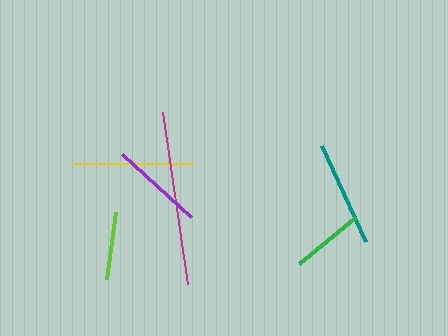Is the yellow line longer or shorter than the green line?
The yellow line is longer than the green line.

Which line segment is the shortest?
The lime line is the shortest at approximately 67 pixels.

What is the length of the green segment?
The green segment is approximately 72 pixels long.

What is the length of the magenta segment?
The magenta segment is approximately 174 pixels long.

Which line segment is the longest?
The magenta line is the longest at approximately 174 pixels.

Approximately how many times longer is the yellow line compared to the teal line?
The yellow line is approximately 1.2 times the length of the teal line.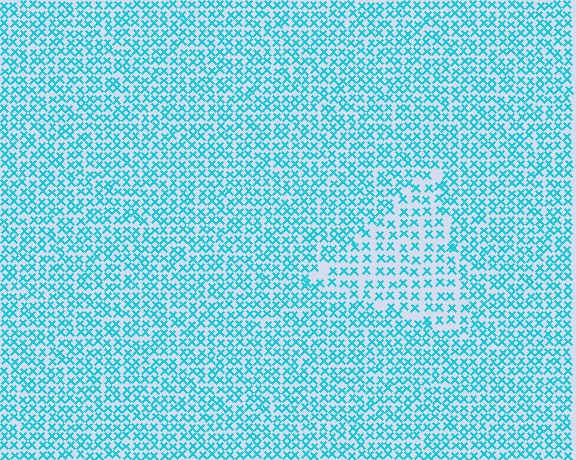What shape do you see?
I see a triangle.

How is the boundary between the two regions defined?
The boundary is defined by a change in element density (approximately 1.6x ratio). All elements are the same color, size, and shape.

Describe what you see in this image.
The image contains small cyan elements arranged at two different densities. A triangle-shaped region is visible where the elements are less densely packed than the surrounding area.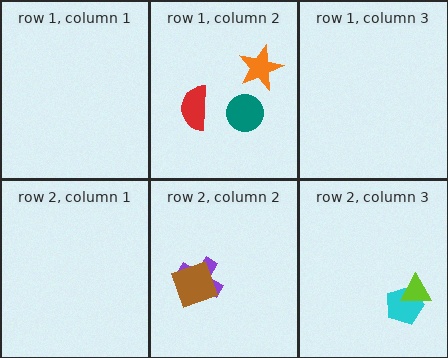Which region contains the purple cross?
The row 2, column 2 region.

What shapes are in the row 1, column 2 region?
The orange star, the red semicircle, the teal circle.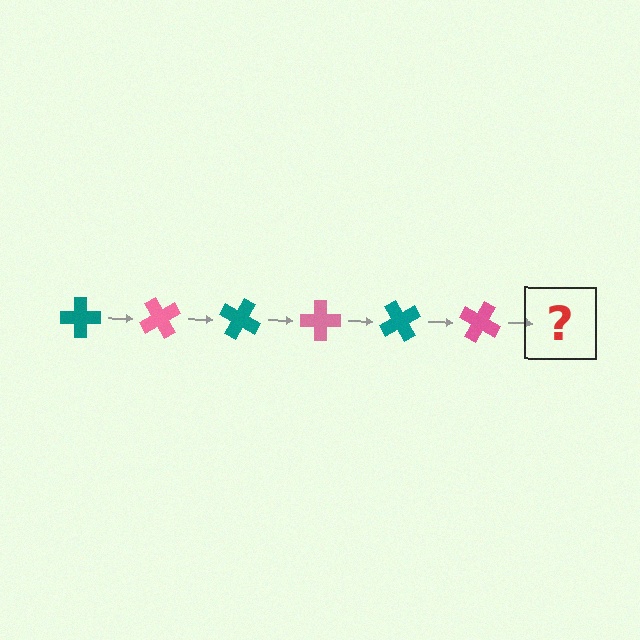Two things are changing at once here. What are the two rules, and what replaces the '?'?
The two rules are that it rotates 60 degrees each step and the color cycles through teal and pink. The '?' should be a teal cross, rotated 360 degrees from the start.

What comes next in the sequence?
The next element should be a teal cross, rotated 360 degrees from the start.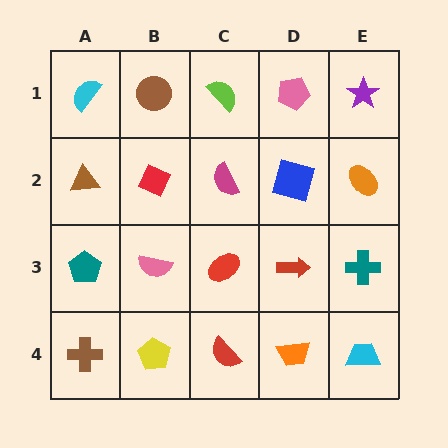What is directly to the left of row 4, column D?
A red semicircle.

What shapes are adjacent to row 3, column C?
A magenta semicircle (row 2, column C), a red semicircle (row 4, column C), a pink semicircle (row 3, column B), a red arrow (row 3, column D).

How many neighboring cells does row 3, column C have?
4.